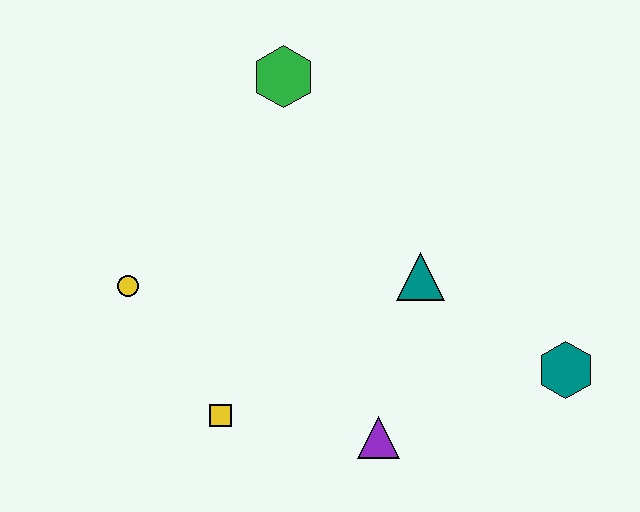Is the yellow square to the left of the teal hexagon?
Yes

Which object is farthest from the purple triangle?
The green hexagon is farthest from the purple triangle.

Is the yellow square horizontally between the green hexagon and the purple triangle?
No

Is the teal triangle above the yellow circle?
Yes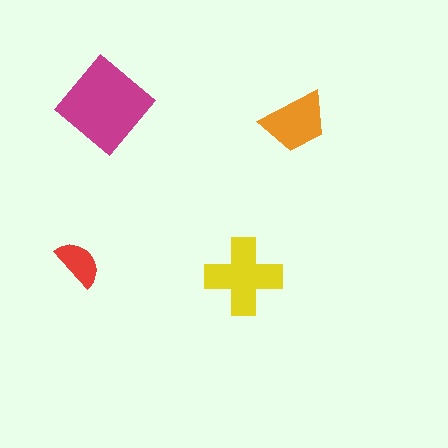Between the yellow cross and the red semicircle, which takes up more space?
The yellow cross.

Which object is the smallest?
The red semicircle.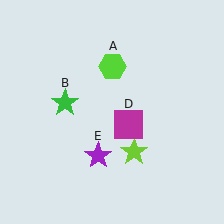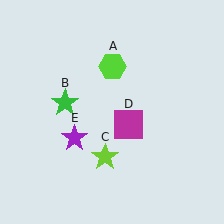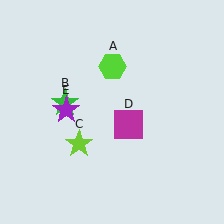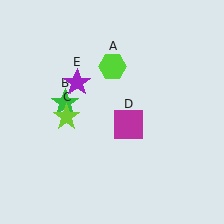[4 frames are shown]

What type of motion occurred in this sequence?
The lime star (object C), purple star (object E) rotated clockwise around the center of the scene.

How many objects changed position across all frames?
2 objects changed position: lime star (object C), purple star (object E).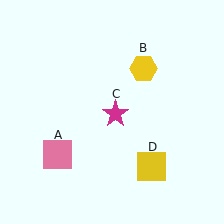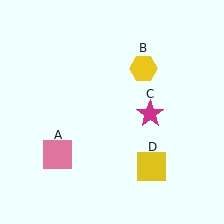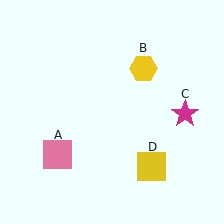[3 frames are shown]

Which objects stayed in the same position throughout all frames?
Pink square (object A) and yellow hexagon (object B) and yellow square (object D) remained stationary.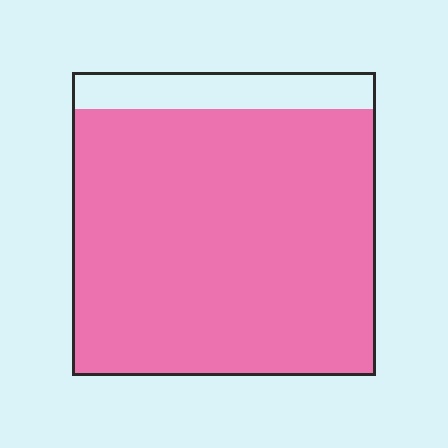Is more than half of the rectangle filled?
Yes.